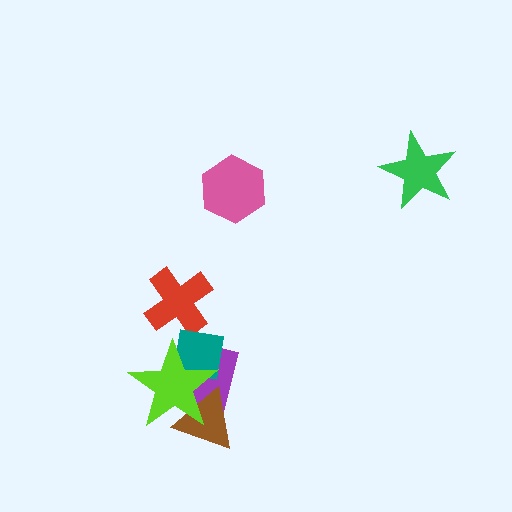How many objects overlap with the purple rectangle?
3 objects overlap with the purple rectangle.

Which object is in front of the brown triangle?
The lime star is in front of the brown triangle.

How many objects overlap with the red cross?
1 object overlaps with the red cross.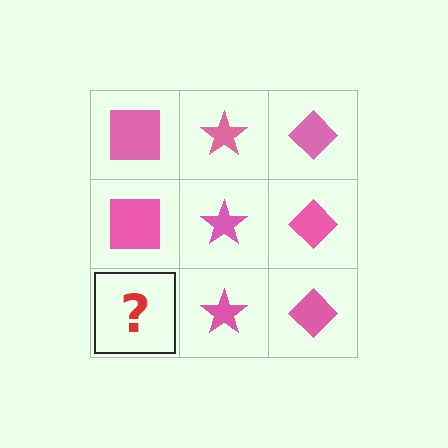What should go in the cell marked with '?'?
The missing cell should contain a pink square.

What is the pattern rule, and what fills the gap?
The rule is that each column has a consistent shape. The gap should be filled with a pink square.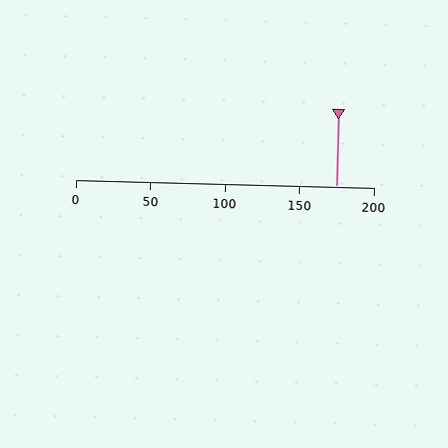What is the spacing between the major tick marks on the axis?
The major ticks are spaced 50 apart.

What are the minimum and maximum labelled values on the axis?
The axis runs from 0 to 200.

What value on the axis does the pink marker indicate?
The marker indicates approximately 175.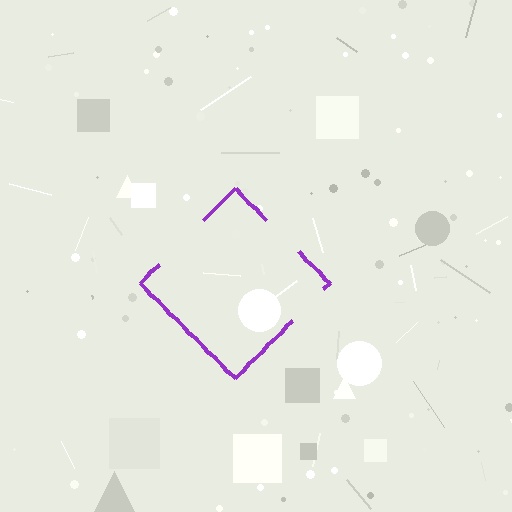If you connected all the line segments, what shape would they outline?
They would outline a diamond.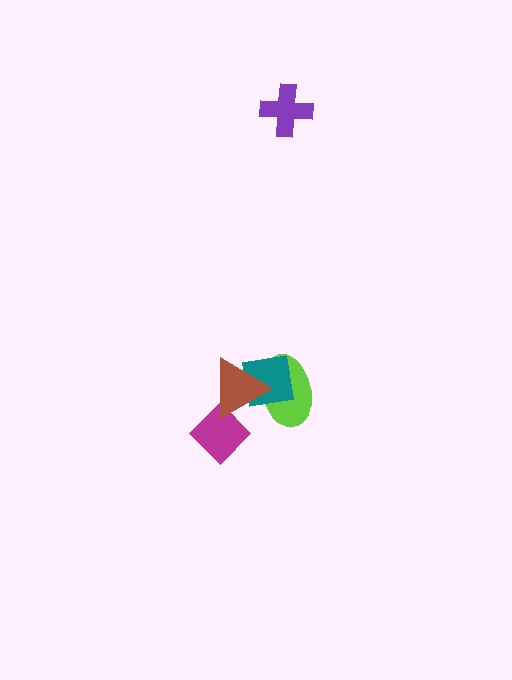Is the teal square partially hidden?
Yes, it is partially covered by another shape.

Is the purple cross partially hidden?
No, no other shape covers it.